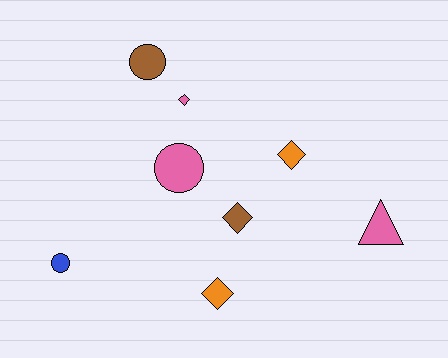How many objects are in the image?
There are 8 objects.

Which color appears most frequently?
Pink, with 3 objects.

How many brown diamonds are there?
There is 1 brown diamond.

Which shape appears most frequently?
Diamond, with 4 objects.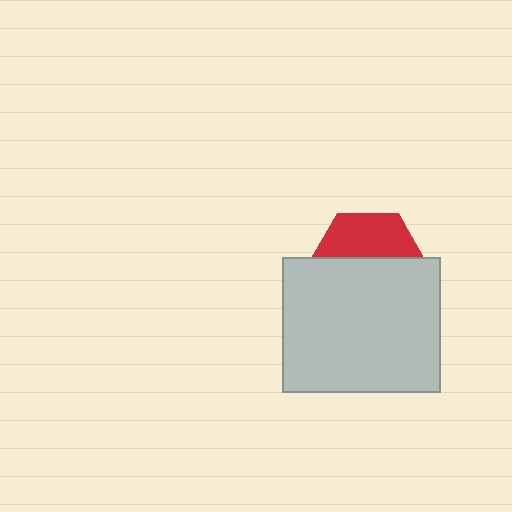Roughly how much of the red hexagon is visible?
A small part of it is visible (roughly 39%).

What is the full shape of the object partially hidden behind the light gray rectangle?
The partially hidden object is a red hexagon.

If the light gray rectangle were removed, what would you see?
You would see the complete red hexagon.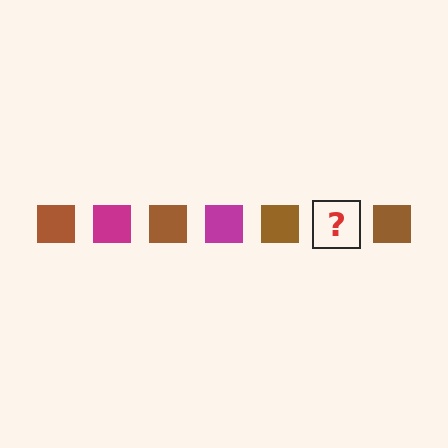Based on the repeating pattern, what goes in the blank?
The blank should be a magenta square.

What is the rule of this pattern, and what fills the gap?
The rule is that the pattern cycles through brown, magenta squares. The gap should be filled with a magenta square.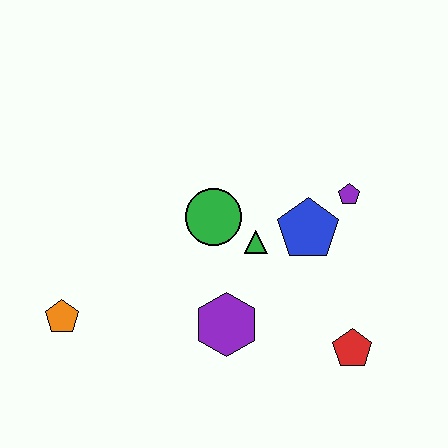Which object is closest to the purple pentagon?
The blue pentagon is closest to the purple pentagon.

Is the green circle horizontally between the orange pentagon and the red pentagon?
Yes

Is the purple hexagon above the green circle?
No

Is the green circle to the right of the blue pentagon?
No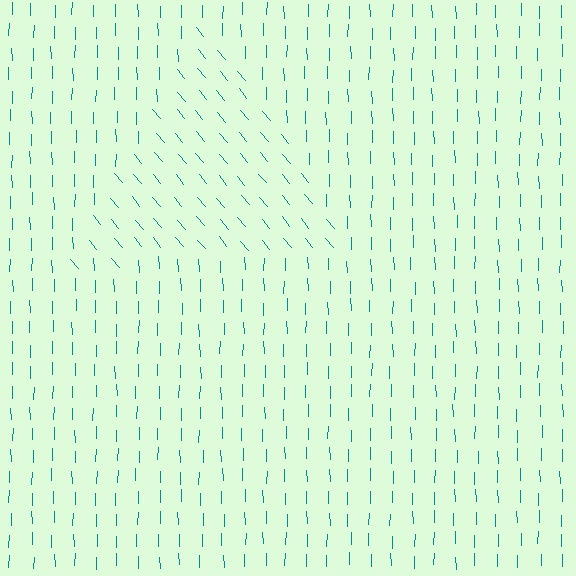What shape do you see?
I see a triangle.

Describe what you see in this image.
The image is filled with small teal line segments. A triangle region in the image has lines oriented differently from the surrounding lines, creating a visible texture boundary.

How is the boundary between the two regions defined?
The boundary is defined purely by a change in line orientation (approximately 39 degrees difference). All lines are the same color and thickness.